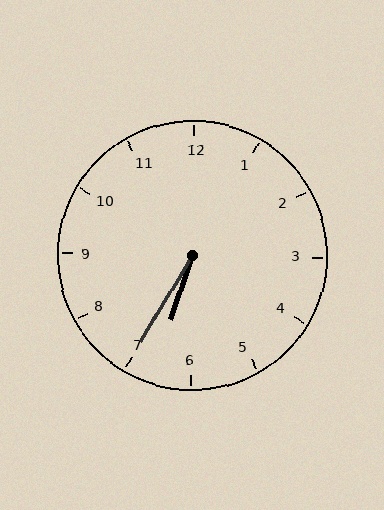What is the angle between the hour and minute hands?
Approximately 12 degrees.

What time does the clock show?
6:35.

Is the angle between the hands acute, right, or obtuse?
It is acute.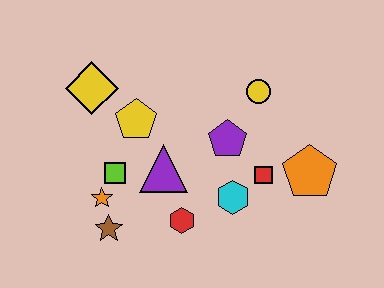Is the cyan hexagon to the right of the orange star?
Yes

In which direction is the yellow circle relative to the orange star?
The yellow circle is to the right of the orange star.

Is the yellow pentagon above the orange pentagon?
Yes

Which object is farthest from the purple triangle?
The orange pentagon is farthest from the purple triangle.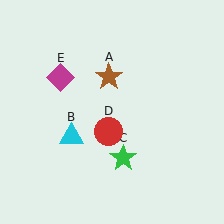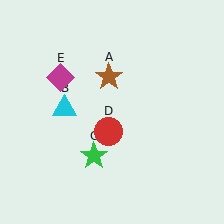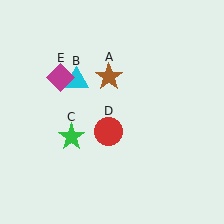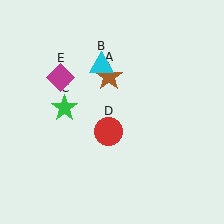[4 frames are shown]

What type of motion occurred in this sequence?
The cyan triangle (object B), green star (object C) rotated clockwise around the center of the scene.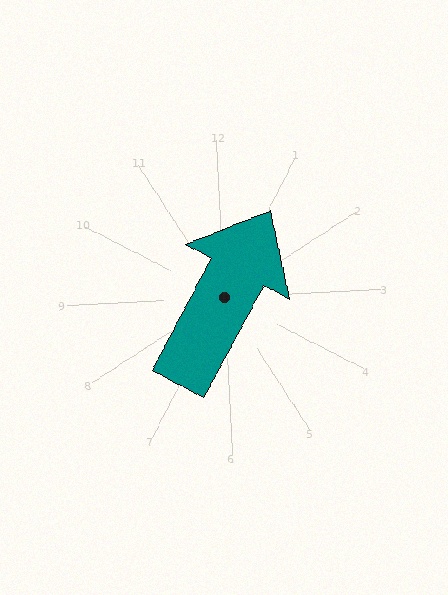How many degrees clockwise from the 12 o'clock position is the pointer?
Approximately 31 degrees.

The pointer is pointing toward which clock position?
Roughly 1 o'clock.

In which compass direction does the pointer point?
Northeast.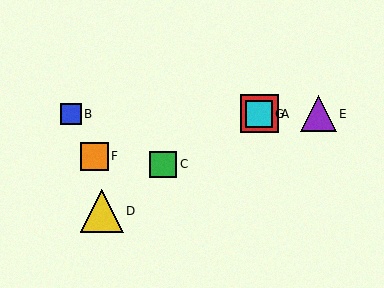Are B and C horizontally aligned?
No, B is at y≈114 and C is at y≈164.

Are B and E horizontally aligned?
Yes, both are at y≈114.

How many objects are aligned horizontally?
4 objects (A, B, E, G) are aligned horizontally.